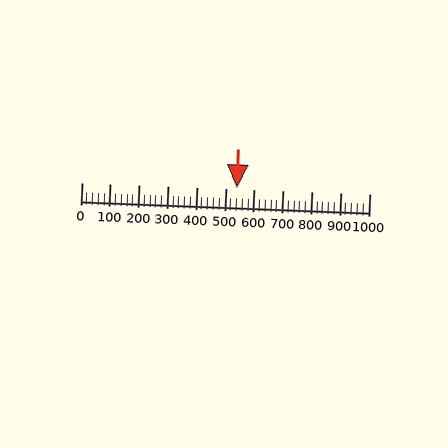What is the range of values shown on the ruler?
The ruler shows values from 0 to 1000.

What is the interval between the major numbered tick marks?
The major tick marks are spaced 100 units apart.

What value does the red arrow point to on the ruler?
The red arrow points to approximately 540.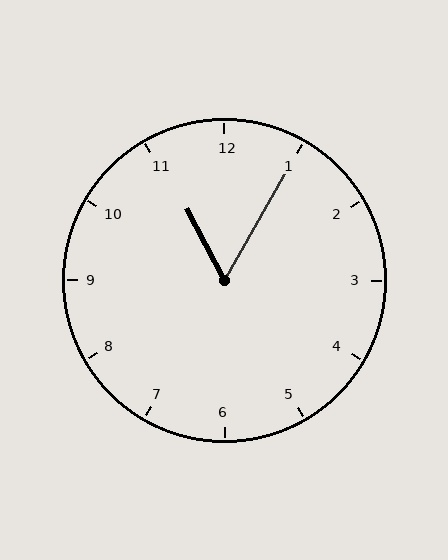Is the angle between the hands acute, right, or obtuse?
It is acute.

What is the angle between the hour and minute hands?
Approximately 58 degrees.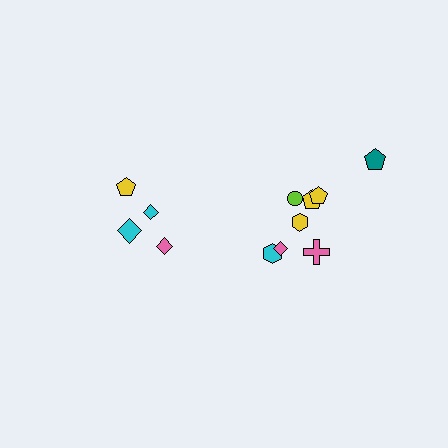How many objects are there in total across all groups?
There are 12 objects.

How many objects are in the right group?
There are 8 objects.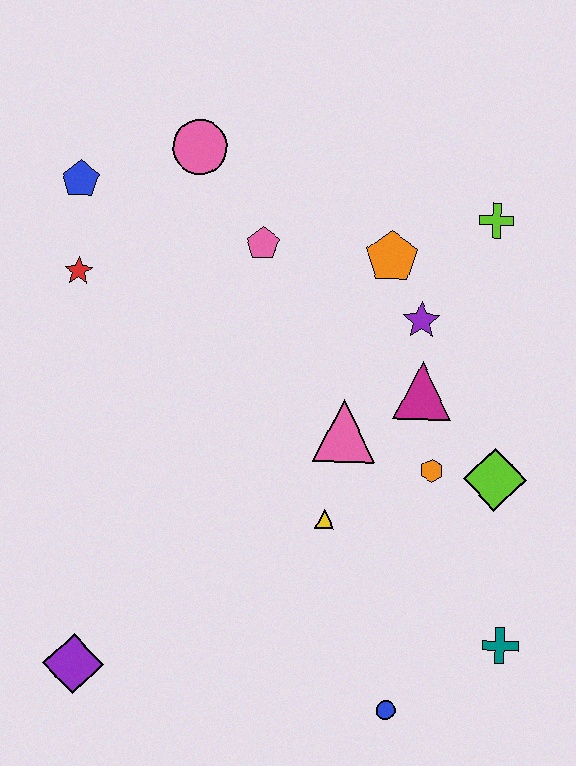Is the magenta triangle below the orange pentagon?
Yes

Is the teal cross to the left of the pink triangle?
No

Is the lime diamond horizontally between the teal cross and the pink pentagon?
Yes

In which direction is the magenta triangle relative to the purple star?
The magenta triangle is below the purple star.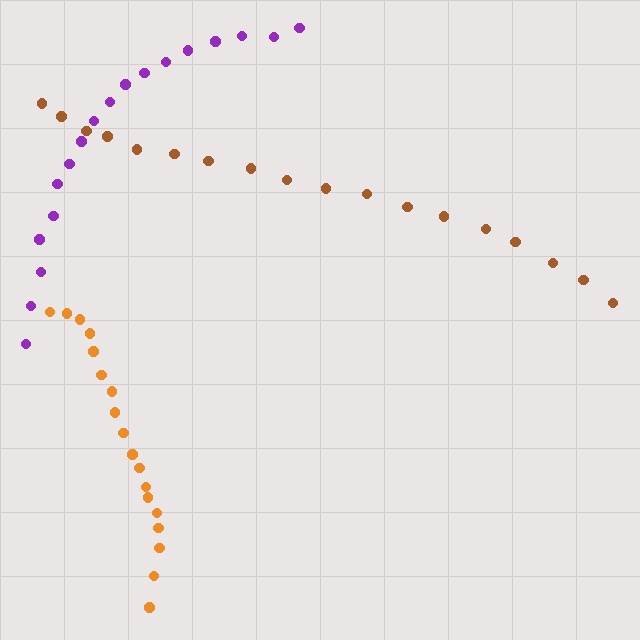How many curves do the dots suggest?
There are 3 distinct paths.